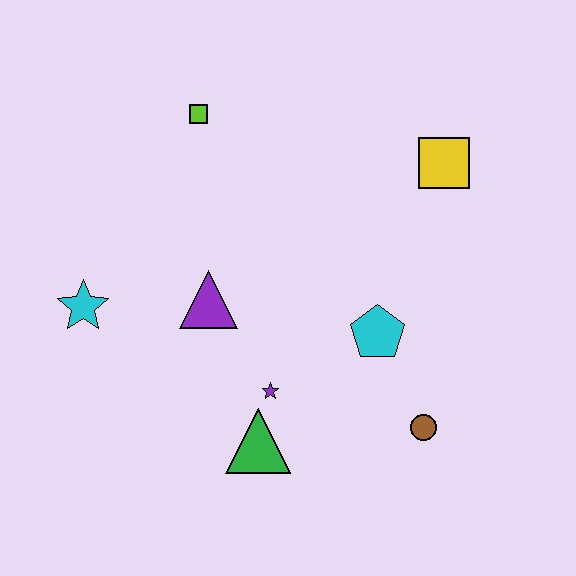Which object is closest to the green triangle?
The purple star is closest to the green triangle.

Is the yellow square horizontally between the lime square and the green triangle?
No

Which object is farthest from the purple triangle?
The yellow square is farthest from the purple triangle.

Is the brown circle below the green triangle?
No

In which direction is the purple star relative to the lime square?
The purple star is below the lime square.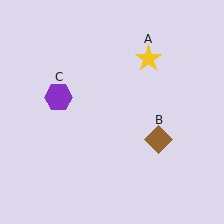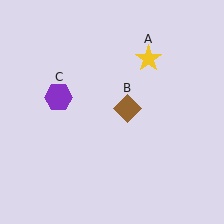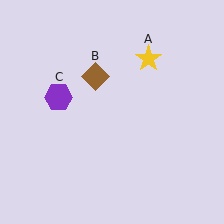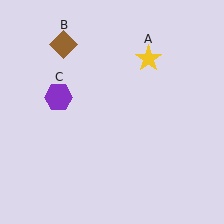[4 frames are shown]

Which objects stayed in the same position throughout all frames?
Yellow star (object A) and purple hexagon (object C) remained stationary.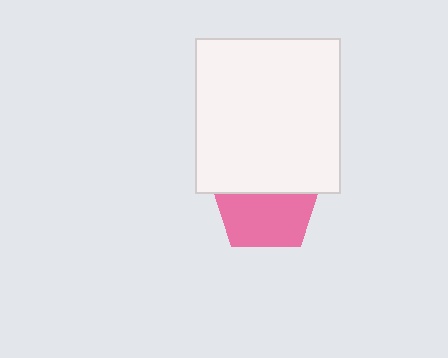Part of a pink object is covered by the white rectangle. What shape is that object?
It is a pentagon.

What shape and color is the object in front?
The object in front is a white rectangle.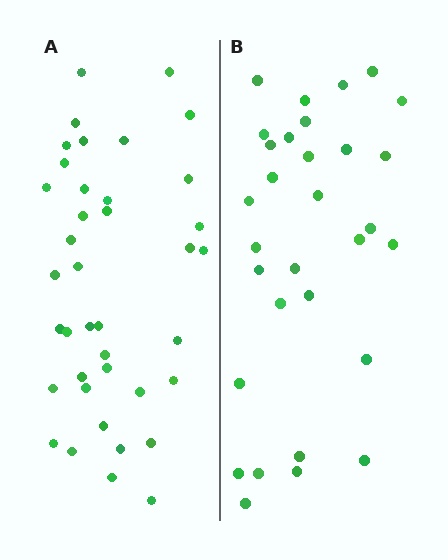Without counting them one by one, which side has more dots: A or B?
Region A (the left region) has more dots.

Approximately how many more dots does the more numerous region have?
Region A has roughly 8 or so more dots than region B.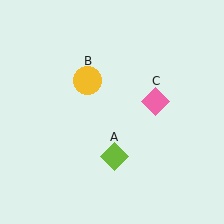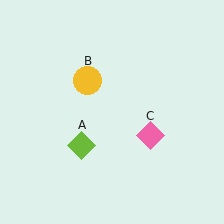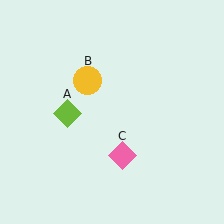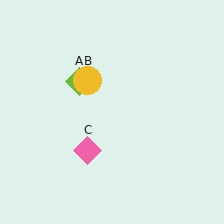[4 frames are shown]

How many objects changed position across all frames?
2 objects changed position: lime diamond (object A), pink diamond (object C).